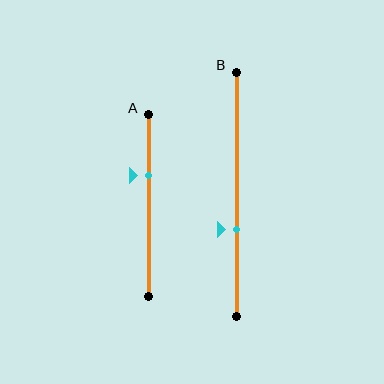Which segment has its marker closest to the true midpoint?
Segment B has its marker closest to the true midpoint.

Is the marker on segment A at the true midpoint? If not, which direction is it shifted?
No, the marker on segment A is shifted upward by about 17% of the segment length.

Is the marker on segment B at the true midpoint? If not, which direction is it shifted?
No, the marker on segment B is shifted downward by about 14% of the segment length.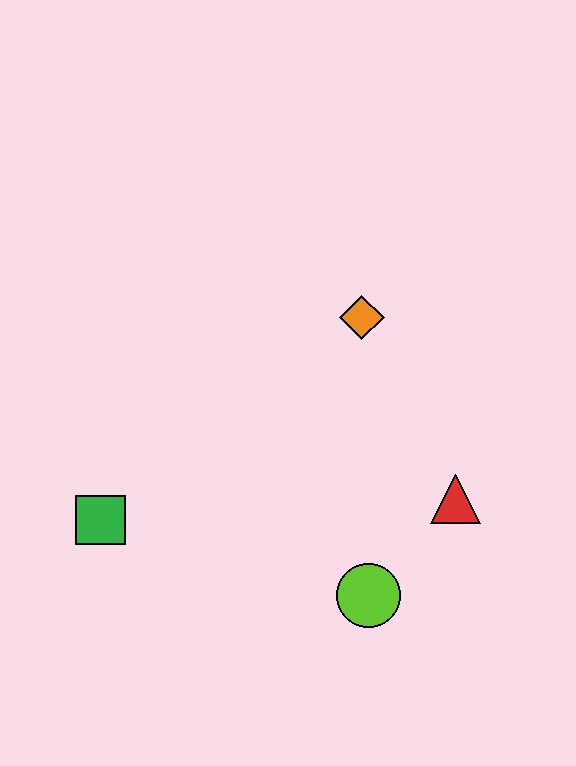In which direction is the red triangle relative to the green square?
The red triangle is to the right of the green square.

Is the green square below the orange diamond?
Yes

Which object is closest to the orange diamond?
The red triangle is closest to the orange diamond.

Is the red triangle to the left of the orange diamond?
No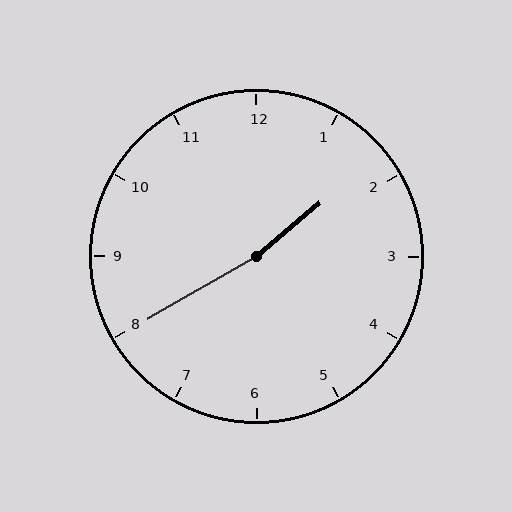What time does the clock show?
1:40.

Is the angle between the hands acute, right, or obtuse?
It is obtuse.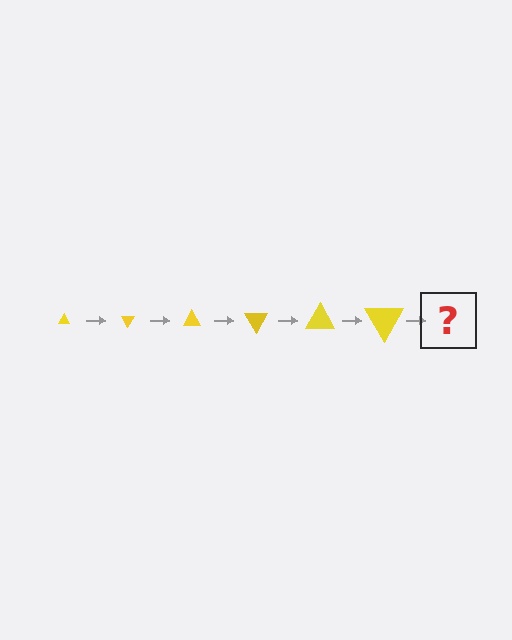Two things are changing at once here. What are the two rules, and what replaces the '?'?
The two rules are that the triangle grows larger each step and it rotates 60 degrees each step. The '?' should be a triangle, larger than the previous one and rotated 360 degrees from the start.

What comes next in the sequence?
The next element should be a triangle, larger than the previous one and rotated 360 degrees from the start.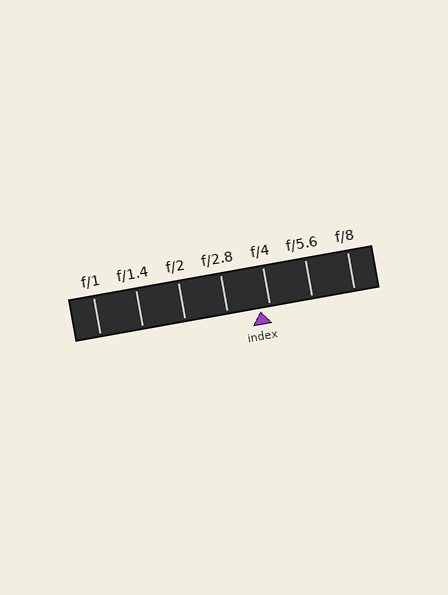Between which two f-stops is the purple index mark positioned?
The index mark is between f/2.8 and f/4.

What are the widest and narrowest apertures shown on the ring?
The widest aperture shown is f/1 and the narrowest is f/8.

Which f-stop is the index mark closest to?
The index mark is closest to f/4.